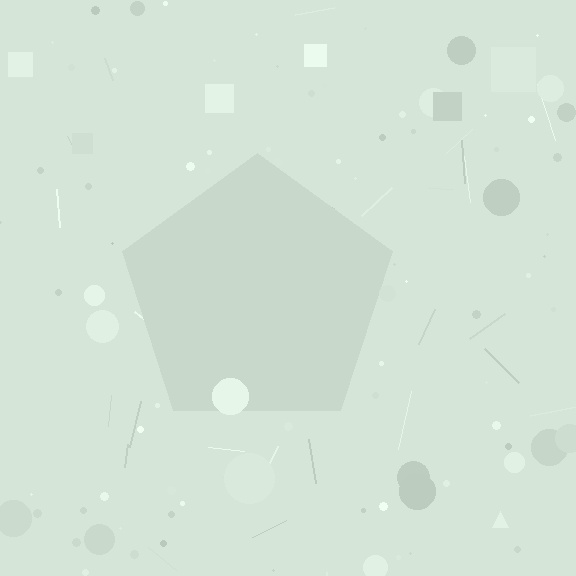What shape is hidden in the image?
A pentagon is hidden in the image.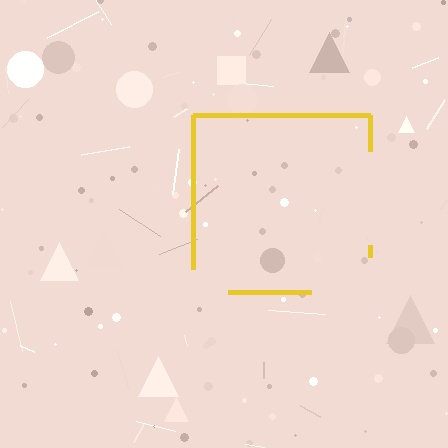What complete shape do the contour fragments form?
The contour fragments form a square.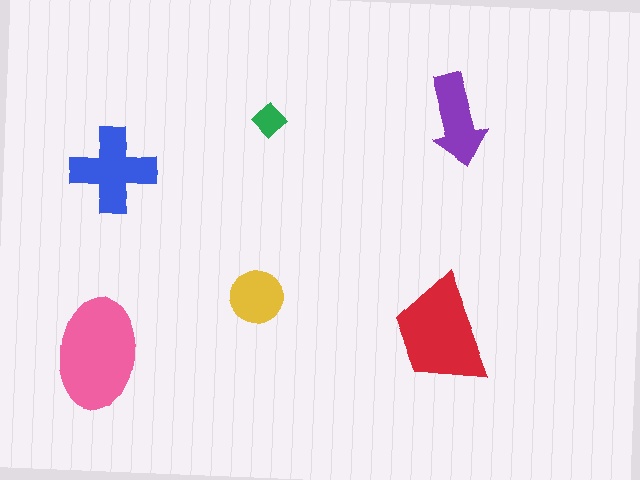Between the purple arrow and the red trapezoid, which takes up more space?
The red trapezoid.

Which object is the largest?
The pink ellipse.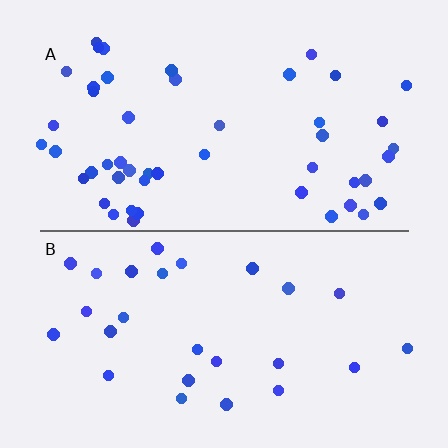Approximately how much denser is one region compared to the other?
Approximately 1.9× — region A over region B.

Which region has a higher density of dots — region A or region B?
A (the top).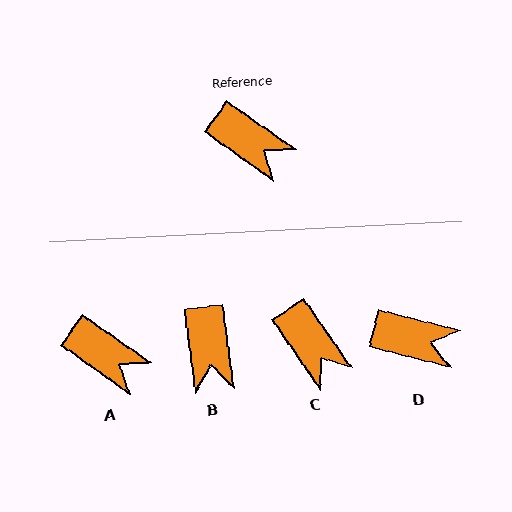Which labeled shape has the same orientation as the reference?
A.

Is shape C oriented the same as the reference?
No, it is off by about 20 degrees.